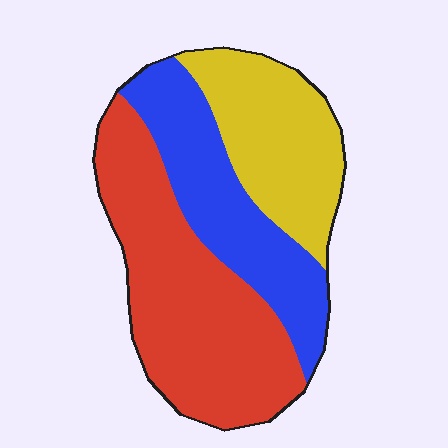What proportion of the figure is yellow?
Yellow covers 27% of the figure.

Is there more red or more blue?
Red.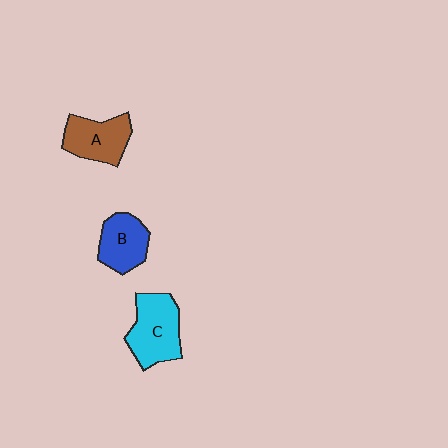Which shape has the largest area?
Shape C (cyan).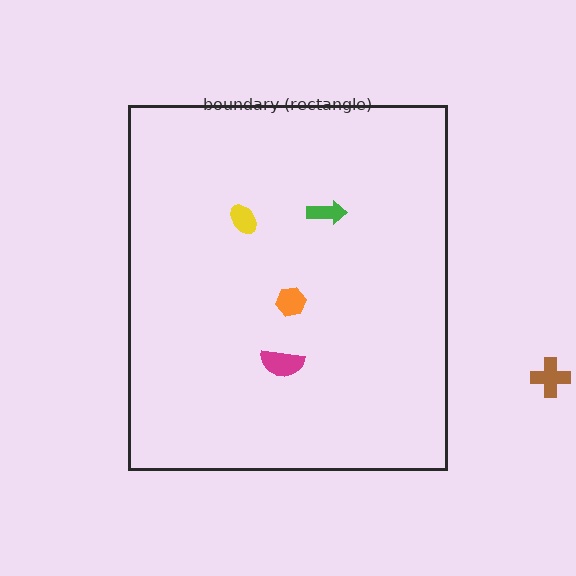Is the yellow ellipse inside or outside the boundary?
Inside.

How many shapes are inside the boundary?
4 inside, 1 outside.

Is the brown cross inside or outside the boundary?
Outside.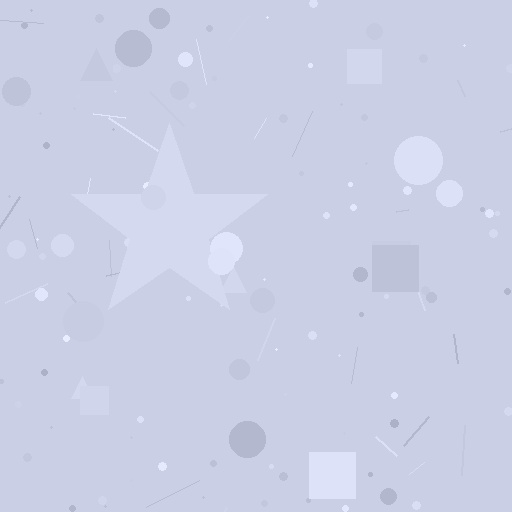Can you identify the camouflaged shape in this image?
The camouflaged shape is a star.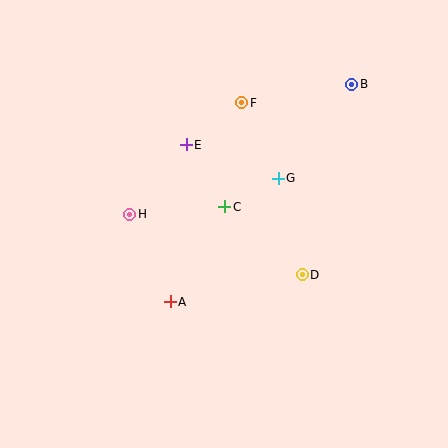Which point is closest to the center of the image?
Point C at (225, 207) is closest to the center.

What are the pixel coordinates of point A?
Point A is at (170, 302).